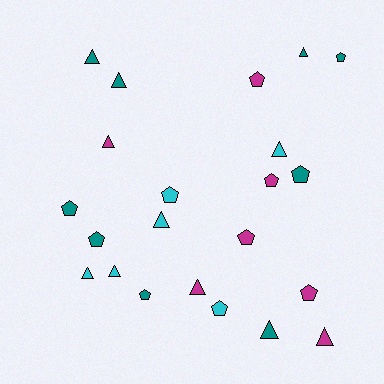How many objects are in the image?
There are 22 objects.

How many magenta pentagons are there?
There are 4 magenta pentagons.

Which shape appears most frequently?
Triangle, with 11 objects.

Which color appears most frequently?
Teal, with 9 objects.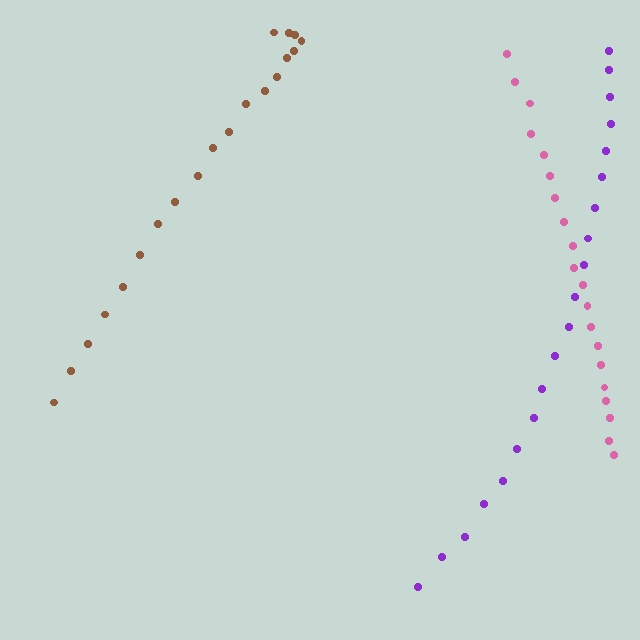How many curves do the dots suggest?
There are 3 distinct paths.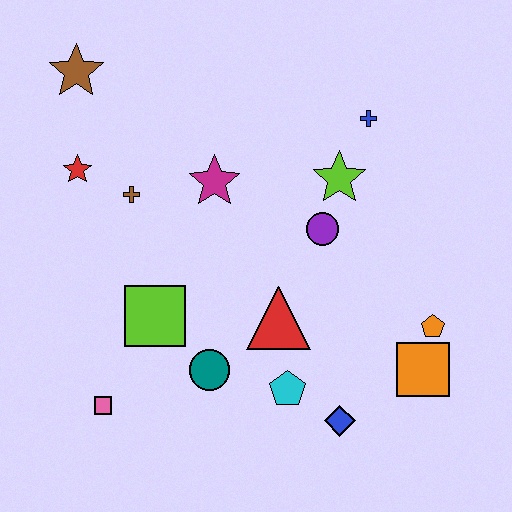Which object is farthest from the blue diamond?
The brown star is farthest from the blue diamond.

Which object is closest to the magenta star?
The brown cross is closest to the magenta star.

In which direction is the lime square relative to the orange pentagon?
The lime square is to the left of the orange pentagon.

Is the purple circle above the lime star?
No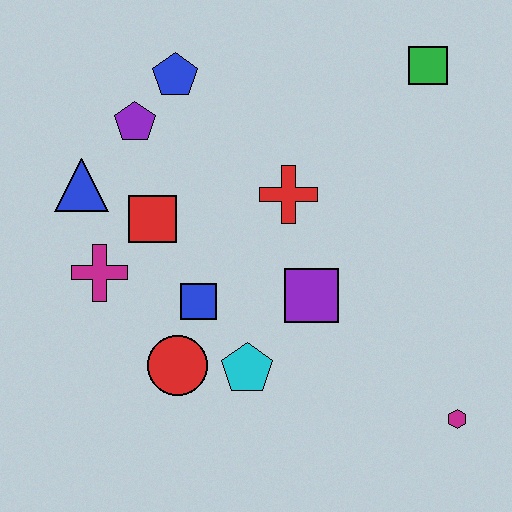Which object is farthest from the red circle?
The green square is farthest from the red circle.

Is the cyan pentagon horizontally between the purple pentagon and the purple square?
Yes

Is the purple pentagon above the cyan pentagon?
Yes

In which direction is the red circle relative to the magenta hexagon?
The red circle is to the left of the magenta hexagon.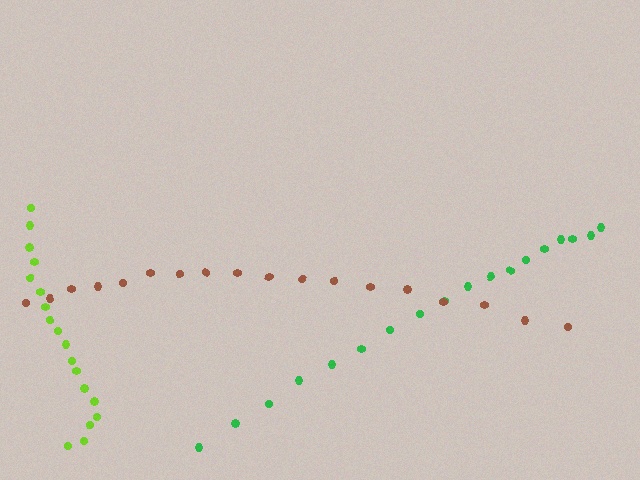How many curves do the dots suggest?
There are 3 distinct paths.